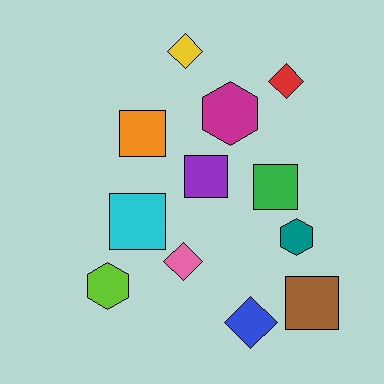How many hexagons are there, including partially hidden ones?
There are 3 hexagons.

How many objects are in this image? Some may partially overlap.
There are 12 objects.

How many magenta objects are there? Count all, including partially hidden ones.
There is 1 magenta object.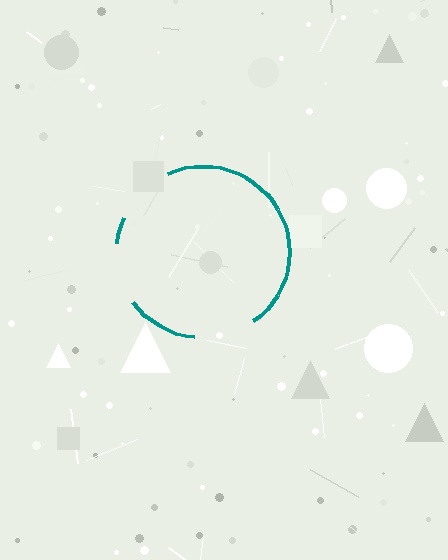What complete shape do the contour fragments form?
The contour fragments form a circle.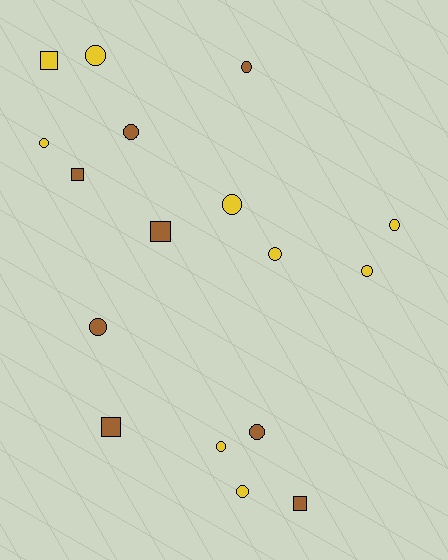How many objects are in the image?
There are 17 objects.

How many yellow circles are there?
There are 8 yellow circles.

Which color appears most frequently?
Yellow, with 9 objects.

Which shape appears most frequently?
Circle, with 12 objects.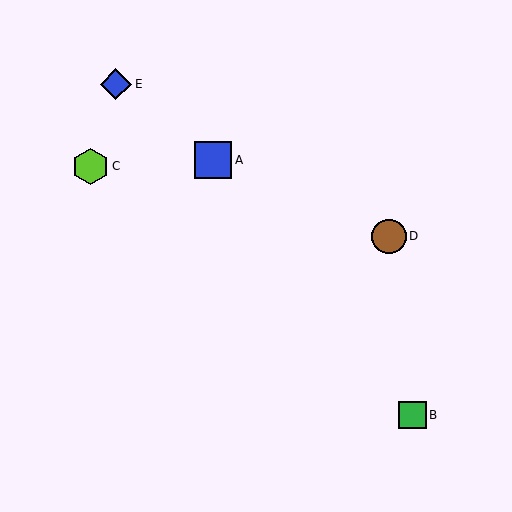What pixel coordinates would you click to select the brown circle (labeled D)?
Click at (389, 236) to select the brown circle D.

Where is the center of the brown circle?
The center of the brown circle is at (389, 236).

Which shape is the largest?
The blue square (labeled A) is the largest.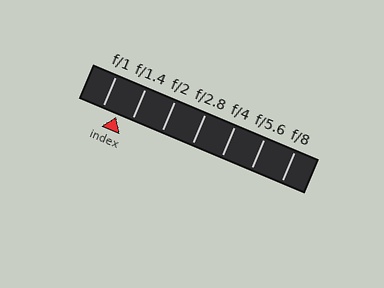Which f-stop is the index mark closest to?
The index mark is closest to f/1.4.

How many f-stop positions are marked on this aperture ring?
There are 7 f-stop positions marked.